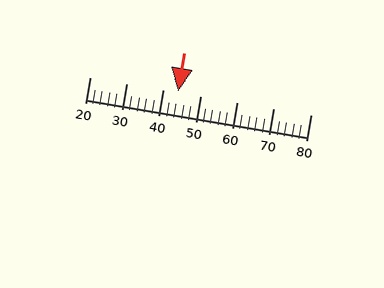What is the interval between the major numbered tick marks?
The major tick marks are spaced 10 units apart.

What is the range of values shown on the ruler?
The ruler shows values from 20 to 80.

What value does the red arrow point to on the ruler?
The red arrow points to approximately 44.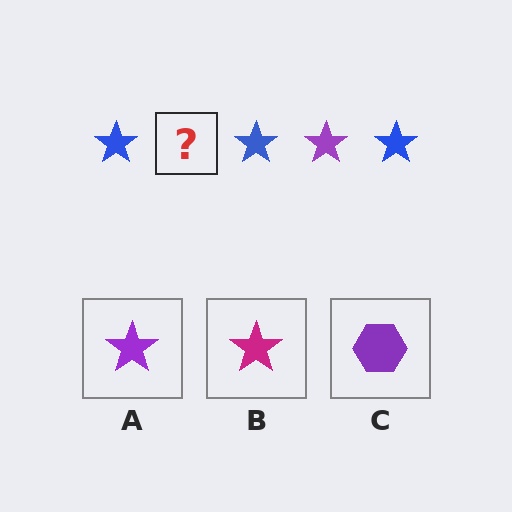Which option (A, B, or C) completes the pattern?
A.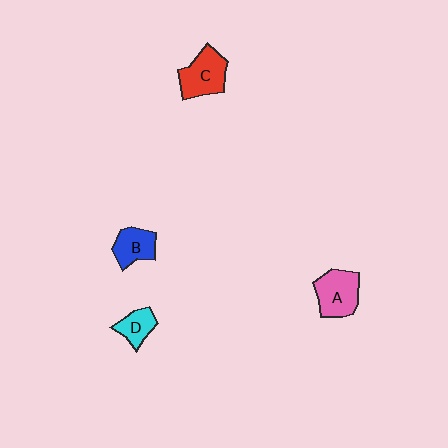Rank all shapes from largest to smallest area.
From largest to smallest: A (pink), C (red), B (blue), D (cyan).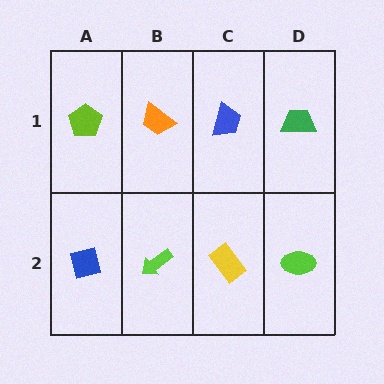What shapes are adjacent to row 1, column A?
A blue square (row 2, column A), an orange trapezoid (row 1, column B).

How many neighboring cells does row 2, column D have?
2.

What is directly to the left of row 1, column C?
An orange trapezoid.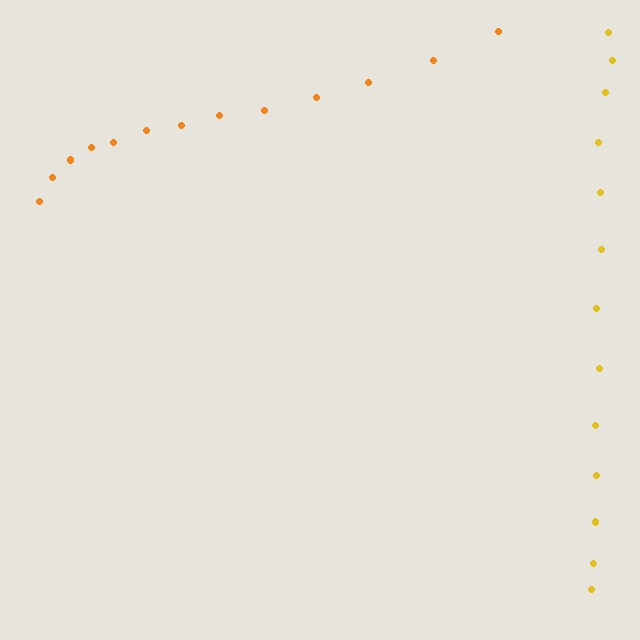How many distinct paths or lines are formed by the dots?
There are 2 distinct paths.